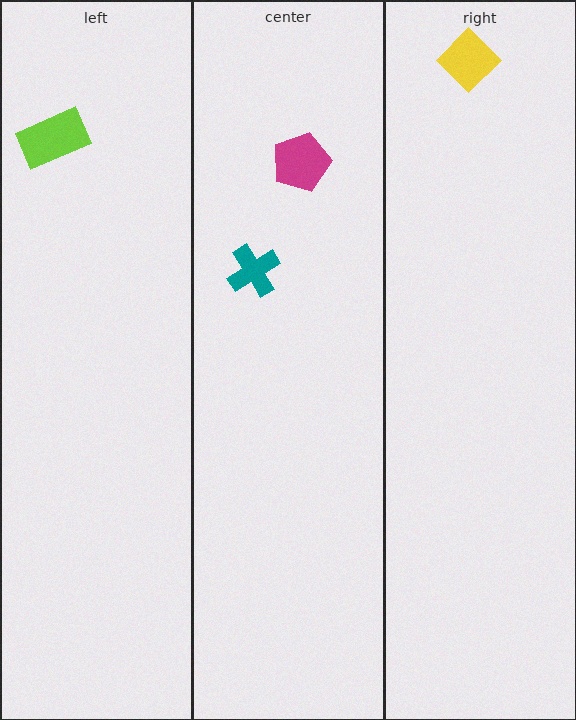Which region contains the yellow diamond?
The right region.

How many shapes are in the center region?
2.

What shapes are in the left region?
The lime rectangle.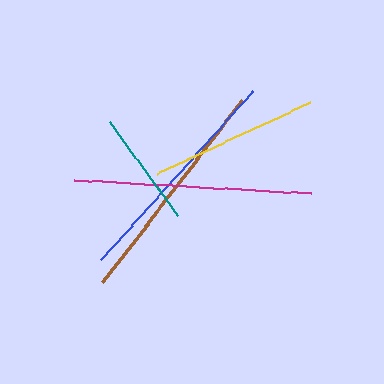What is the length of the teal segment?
The teal segment is approximately 116 pixels long.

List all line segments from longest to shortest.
From longest to shortest: magenta, brown, blue, yellow, teal.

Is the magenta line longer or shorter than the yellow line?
The magenta line is longer than the yellow line.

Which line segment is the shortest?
The teal line is the shortest at approximately 116 pixels.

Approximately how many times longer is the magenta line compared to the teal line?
The magenta line is approximately 2.0 times the length of the teal line.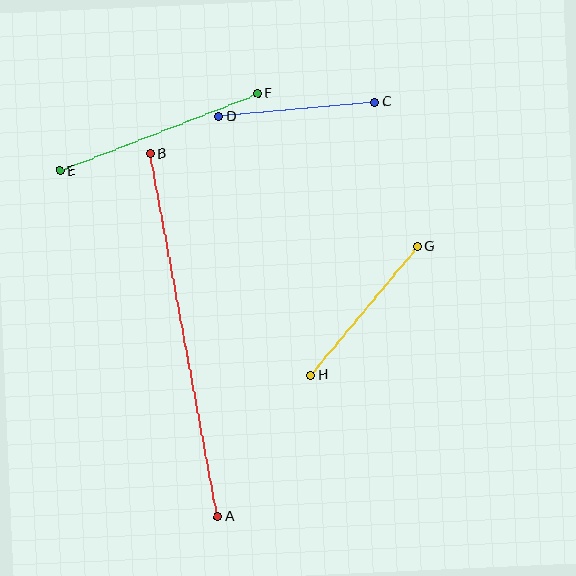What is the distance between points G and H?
The distance is approximately 167 pixels.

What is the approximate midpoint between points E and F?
The midpoint is at approximately (159, 132) pixels.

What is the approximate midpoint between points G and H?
The midpoint is at approximately (364, 311) pixels.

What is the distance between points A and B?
The distance is approximately 369 pixels.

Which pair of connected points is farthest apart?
Points A and B are farthest apart.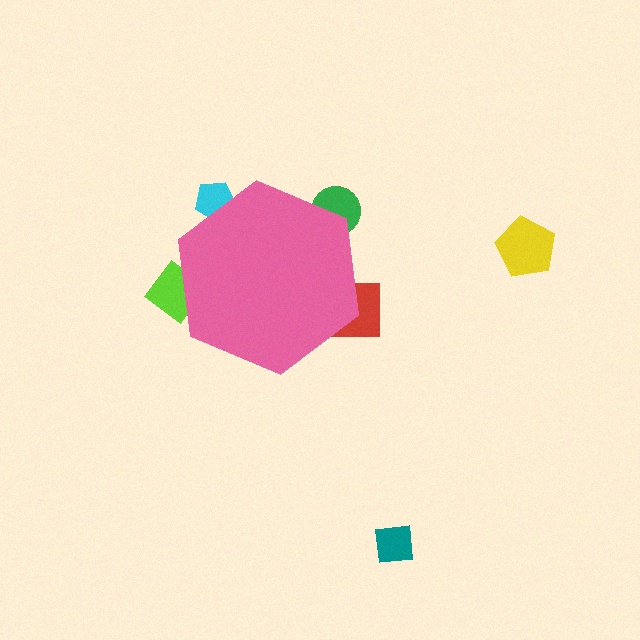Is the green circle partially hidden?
Yes, the green circle is partially hidden behind the pink hexagon.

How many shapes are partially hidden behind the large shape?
4 shapes are partially hidden.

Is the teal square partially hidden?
No, the teal square is fully visible.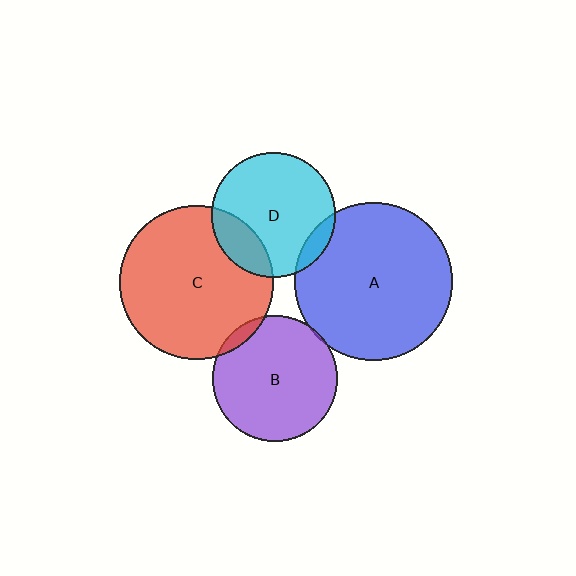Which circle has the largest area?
Circle A (blue).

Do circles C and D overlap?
Yes.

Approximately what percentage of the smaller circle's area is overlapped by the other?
Approximately 20%.